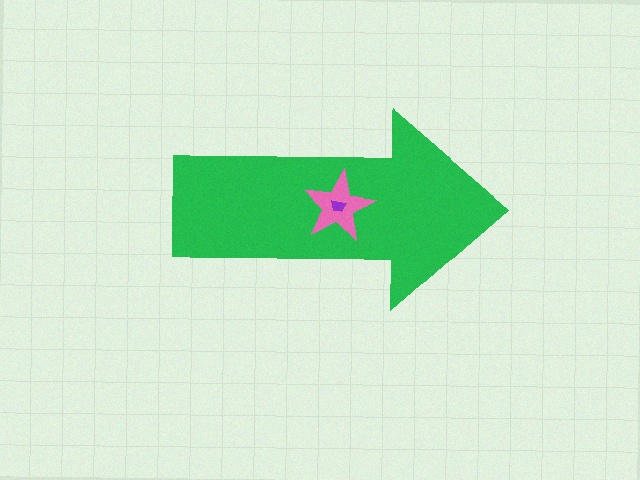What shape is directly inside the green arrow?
The pink star.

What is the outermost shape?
The green arrow.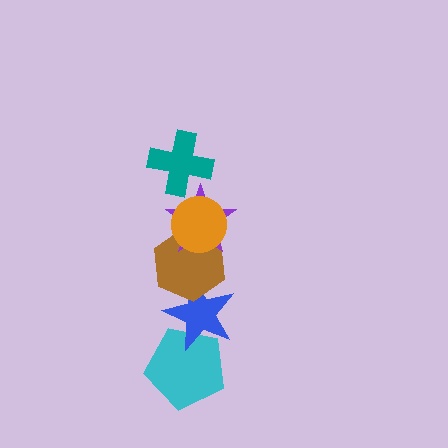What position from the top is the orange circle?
The orange circle is 2nd from the top.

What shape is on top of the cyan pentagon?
The blue star is on top of the cyan pentagon.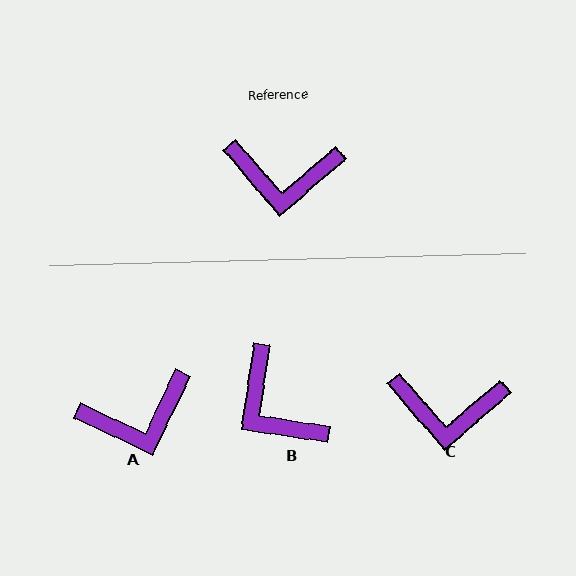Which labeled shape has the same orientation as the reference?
C.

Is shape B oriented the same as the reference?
No, it is off by about 50 degrees.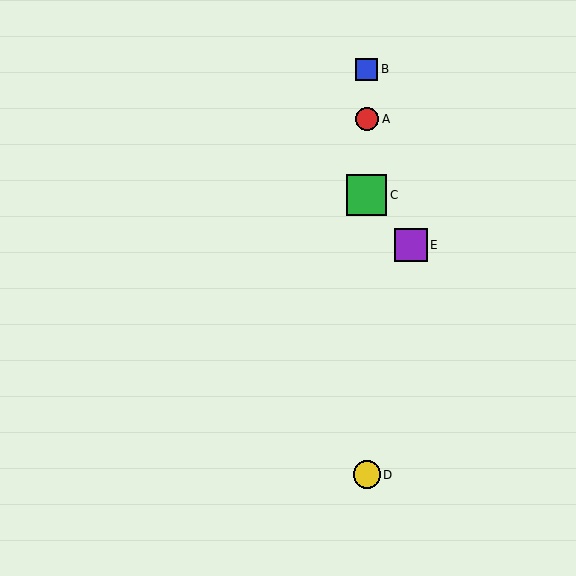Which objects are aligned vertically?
Objects A, B, C, D are aligned vertically.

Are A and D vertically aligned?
Yes, both are at x≈367.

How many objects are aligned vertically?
4 objects (A, B, C, D) are aligned vertically.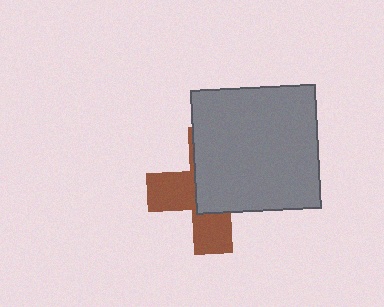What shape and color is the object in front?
The object in front is a gray square.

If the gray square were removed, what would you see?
You would see the complete brown cross.